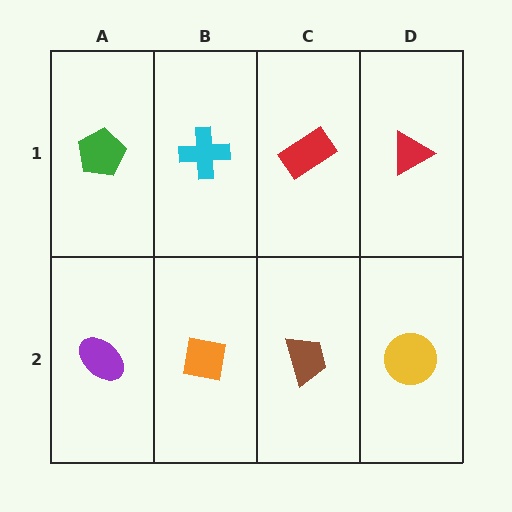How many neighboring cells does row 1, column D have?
2.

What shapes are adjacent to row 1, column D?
A yellow circle (row 2, column D), a red rectangle (row 1, column C).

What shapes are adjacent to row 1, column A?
A purple ellipse (row 2, column A), a cyan cross (row 1, column B).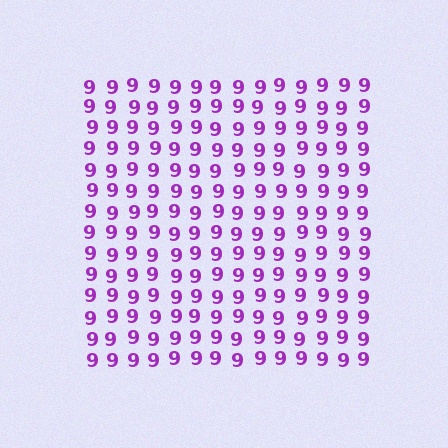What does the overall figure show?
The overall figure shows a square.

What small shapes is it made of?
It is made of small digit 9's.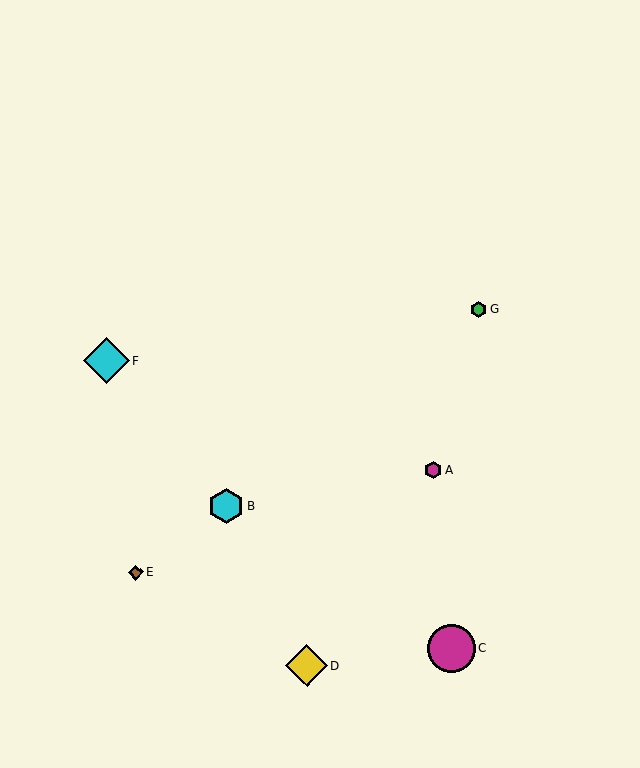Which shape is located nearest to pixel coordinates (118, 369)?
The cyan diamond (labeled F) at (106, 360) is nearest to that location.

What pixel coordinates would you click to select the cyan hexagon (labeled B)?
Click at (226, 506) to select the cyan hexagon B.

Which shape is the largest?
The magenta circle (labeled C) is the largest.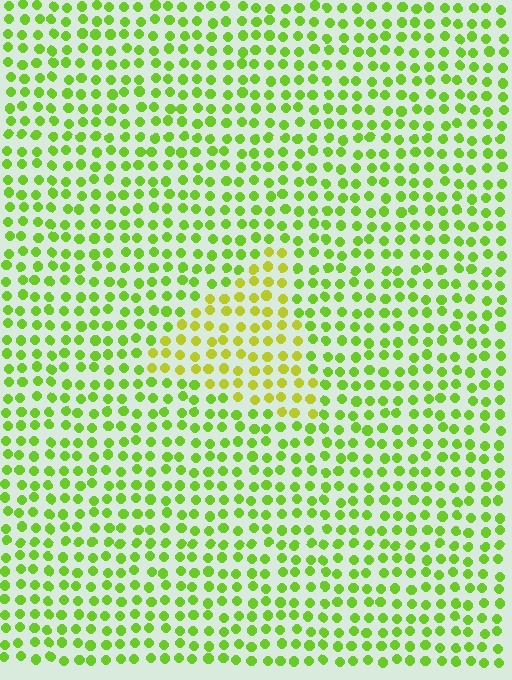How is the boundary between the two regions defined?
The boundary is defined purely by a slight shift in hue (about 29 degrees). Spacing, size, and orientation are identical on both sides.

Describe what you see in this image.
The image is filled with small lime elements in a uniform arrangement. A triangle-shaped region is visible where the elements are tinted to a slightly different hue, forming a subtle color boundary.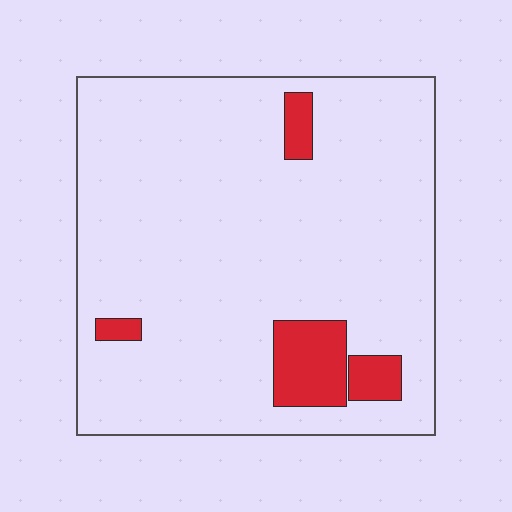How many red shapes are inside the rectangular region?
4.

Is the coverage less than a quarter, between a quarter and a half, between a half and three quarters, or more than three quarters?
Less than a quarter.